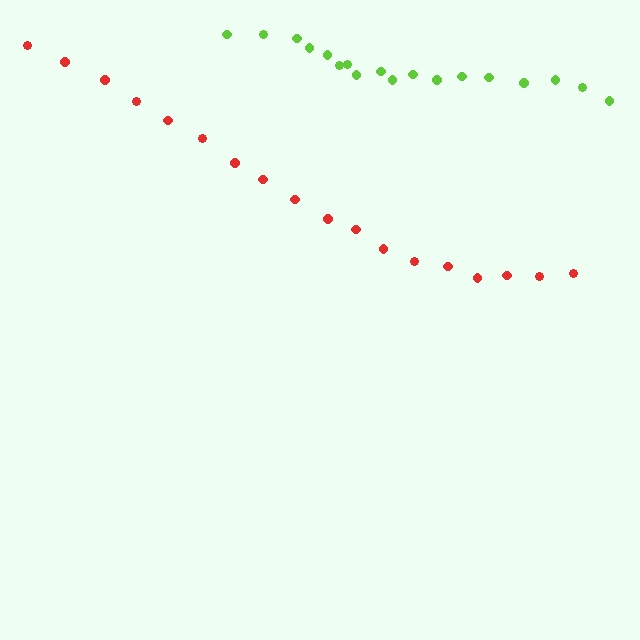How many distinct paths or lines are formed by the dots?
There are 2 distinct paths.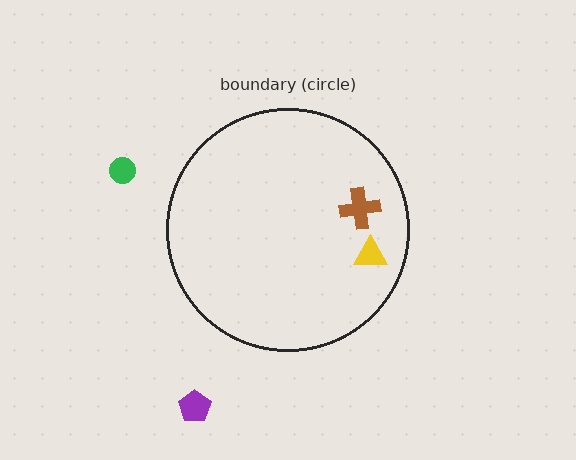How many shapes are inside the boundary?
2 inside, 2 outside.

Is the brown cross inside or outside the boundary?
Inside.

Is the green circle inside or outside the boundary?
Outside.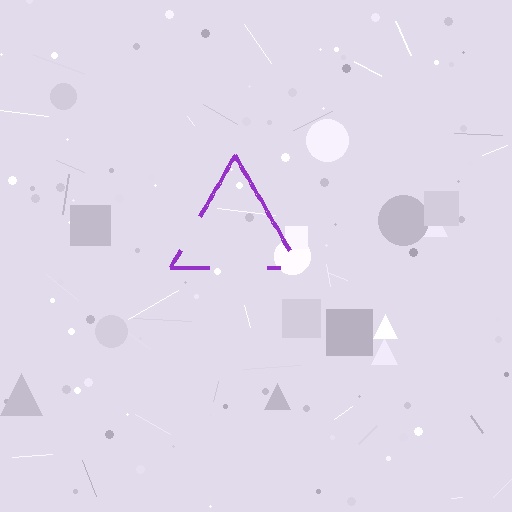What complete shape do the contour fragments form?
The contour fragments form a triangle.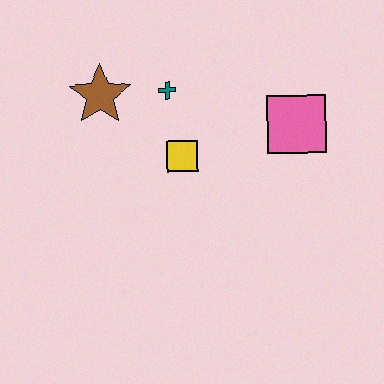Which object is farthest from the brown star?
The pink square is farthest from the brown star.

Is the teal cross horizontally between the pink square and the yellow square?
No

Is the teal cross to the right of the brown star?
Yes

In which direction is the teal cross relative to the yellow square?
The teal cross is above the yellow square.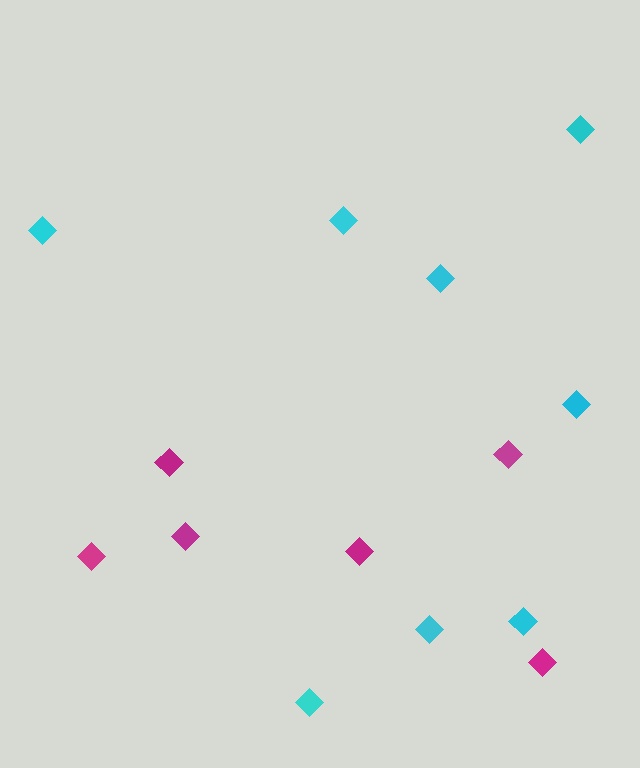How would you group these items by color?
There are 2 groups: one group of cyan diamonds (8) and one group of magenta diamonds (6).